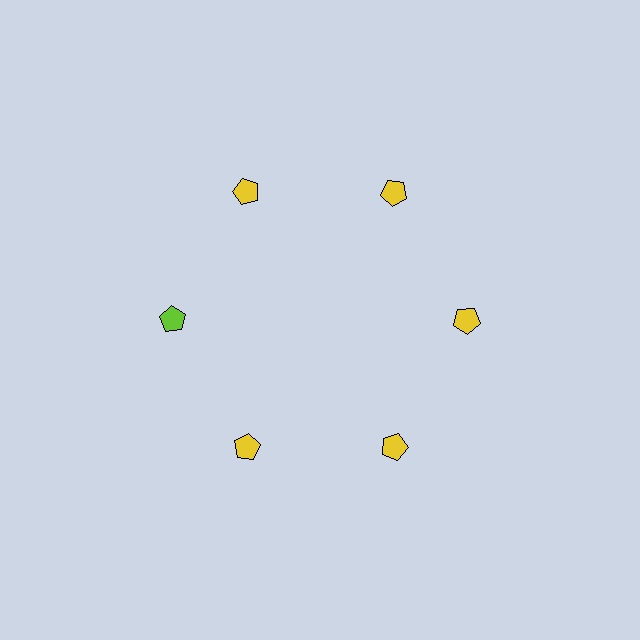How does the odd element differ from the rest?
It has a different color: lime instead of yellow.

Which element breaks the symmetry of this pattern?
The lime pentagon at roughly the 9 o'clock position breaks the symmetry. All other shapes are yellow pentagons.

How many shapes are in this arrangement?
There are 6 shapes arranged in a ring pattern.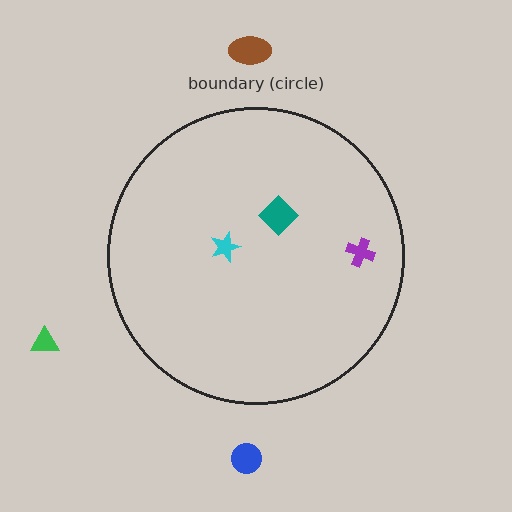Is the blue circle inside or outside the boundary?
Outside.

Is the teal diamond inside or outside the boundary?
Inside.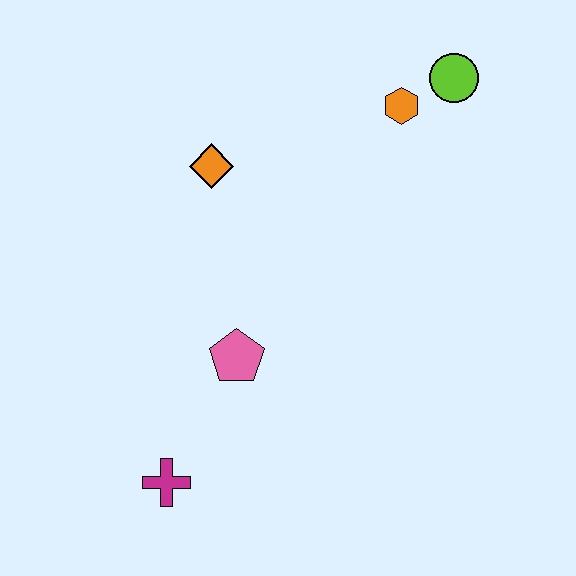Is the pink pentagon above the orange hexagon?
No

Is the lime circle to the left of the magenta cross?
No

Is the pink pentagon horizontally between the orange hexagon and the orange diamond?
Yes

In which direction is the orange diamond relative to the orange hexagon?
The orange diamond is to the left of the orange hexagon.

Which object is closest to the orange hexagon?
The lime circle is closest to the orange hexagon.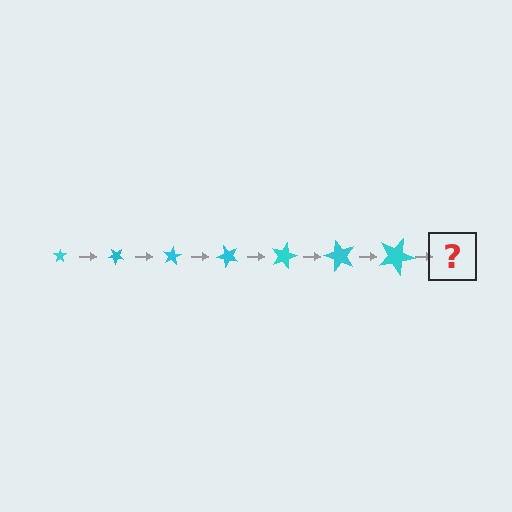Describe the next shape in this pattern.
It should be a star, larger than the previous one and rotated 280 degrees from the start.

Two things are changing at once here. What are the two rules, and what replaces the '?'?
The two rules are that the star grows larger each step and it rotates 40 degrees each step. The '?' should be a star, larger than the previous one and rotated 280 degrees from the start.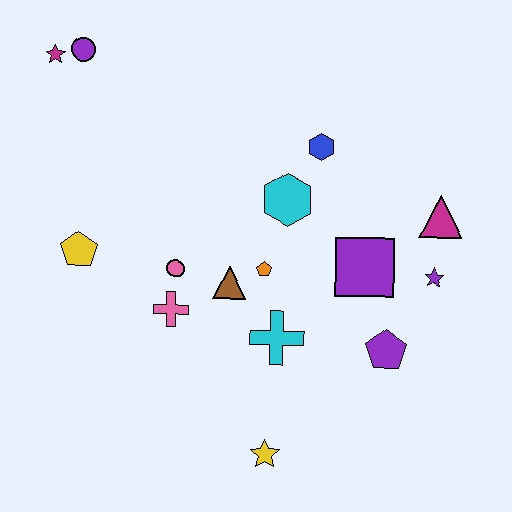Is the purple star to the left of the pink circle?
No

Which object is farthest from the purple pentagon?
The magenta star is farthest from the purple pentagon.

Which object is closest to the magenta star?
The purple circle is closest to the magenta star.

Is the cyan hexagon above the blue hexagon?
No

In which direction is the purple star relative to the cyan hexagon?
The purple star is to the right of the cyan hexagon.